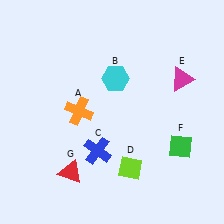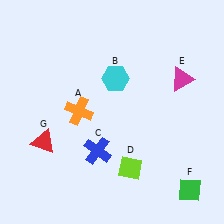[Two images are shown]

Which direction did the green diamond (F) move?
The green diamond (F) moved down.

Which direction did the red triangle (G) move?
The red triangle (G) moved up.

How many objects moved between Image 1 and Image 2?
2 objects moved between the two images.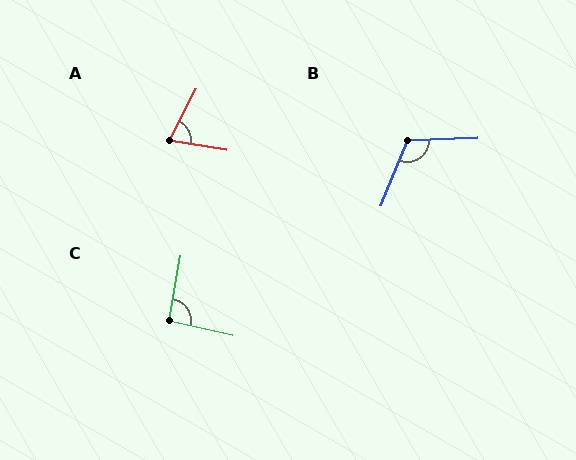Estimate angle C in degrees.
Approximately 93 degrees.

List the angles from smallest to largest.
A (72°), C (93°), B (114°).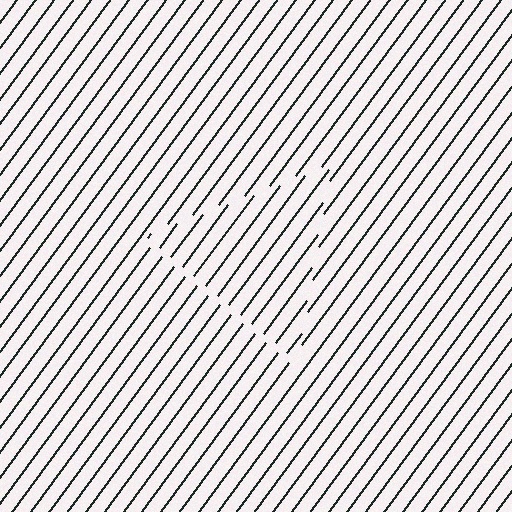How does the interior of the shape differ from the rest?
The interior of the shape contains the same grating, shifted by half a period — the contour is defined by the phase discontinuity where line-ends from the inner and outer gratings abut.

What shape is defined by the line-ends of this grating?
An illusory triangle. The interior of the shape contains the same grating, shifted by half a period — the contour is defined by the phase discontinuity where line-ends from the inner and outer gratings abut.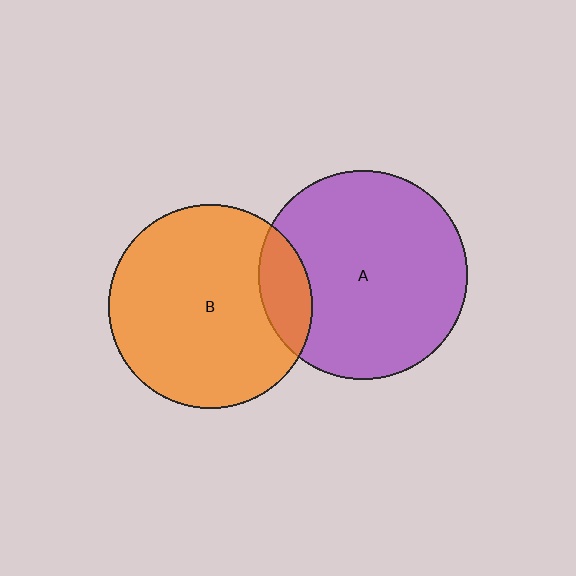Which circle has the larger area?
Circle A (purple).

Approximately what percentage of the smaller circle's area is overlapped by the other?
Approximately 15%.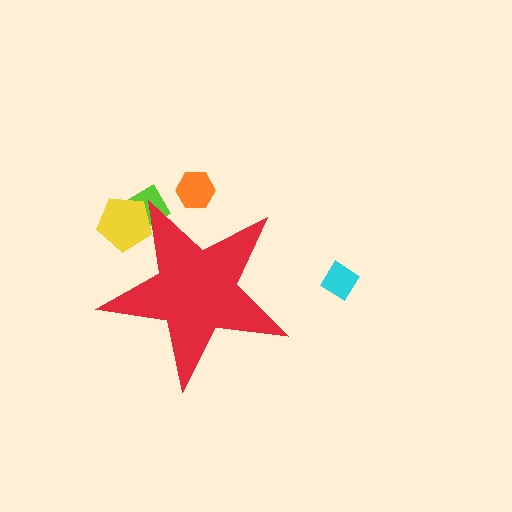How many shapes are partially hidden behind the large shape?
3 shapes are partially hidden.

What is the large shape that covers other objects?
A red star.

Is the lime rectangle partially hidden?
Yes, the lime rectangle is partially hidden behind the red star.